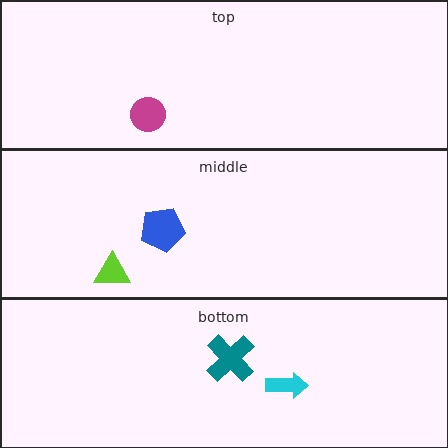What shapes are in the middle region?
The blue pentagon, the lime triangle.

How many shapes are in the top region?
1.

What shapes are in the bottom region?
The cyan arrow, the teal cross.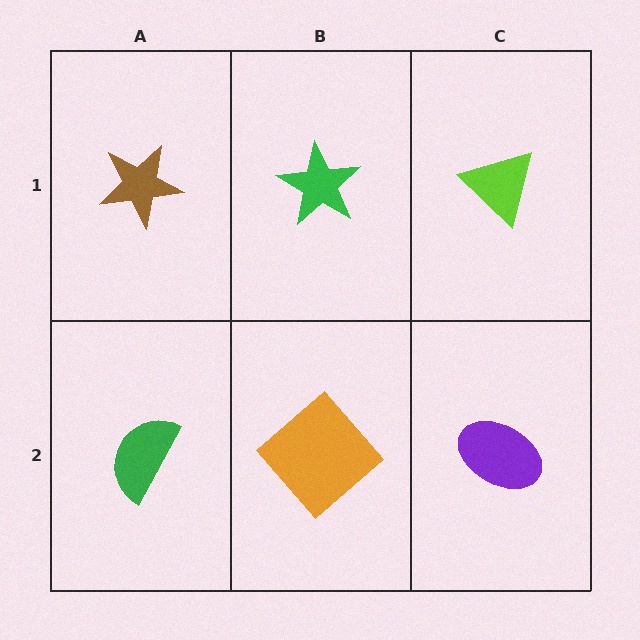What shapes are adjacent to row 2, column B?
A green star (row 1, column B), a green semicircle (row 2, column A), a purple ellipse (row 2, column C).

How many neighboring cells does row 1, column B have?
3.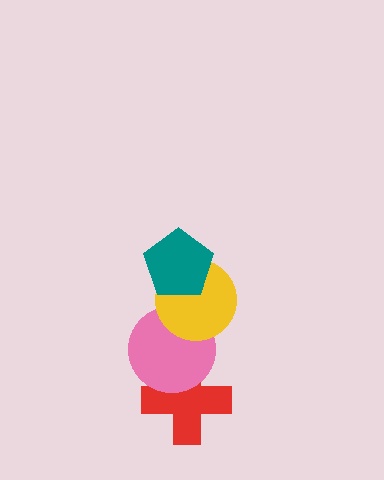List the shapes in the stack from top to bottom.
From top to bottom: the teal pentagon, the yellow circle, the pink circle, the red cross.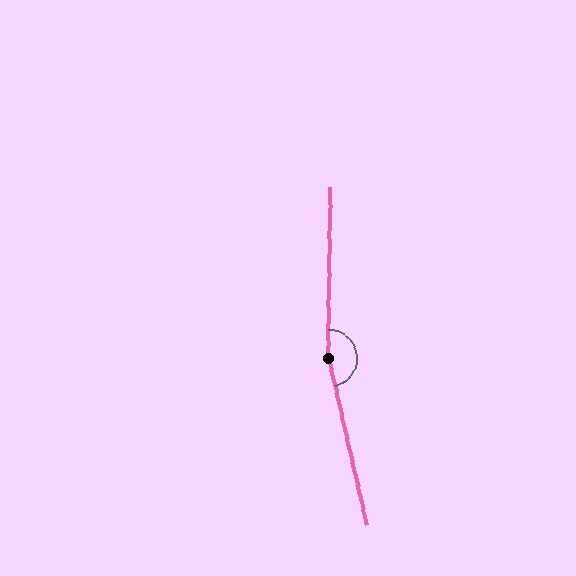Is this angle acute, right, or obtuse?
It is obtuse.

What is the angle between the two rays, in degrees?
Approximately 166 degrees.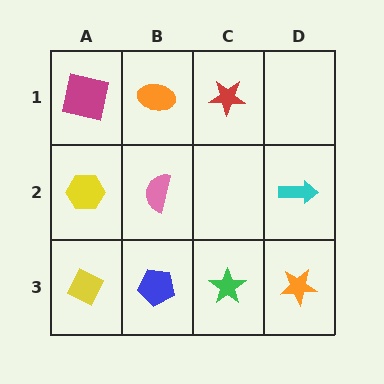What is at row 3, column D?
An orange star.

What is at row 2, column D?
A cyan arrow.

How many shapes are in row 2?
3 shapes.